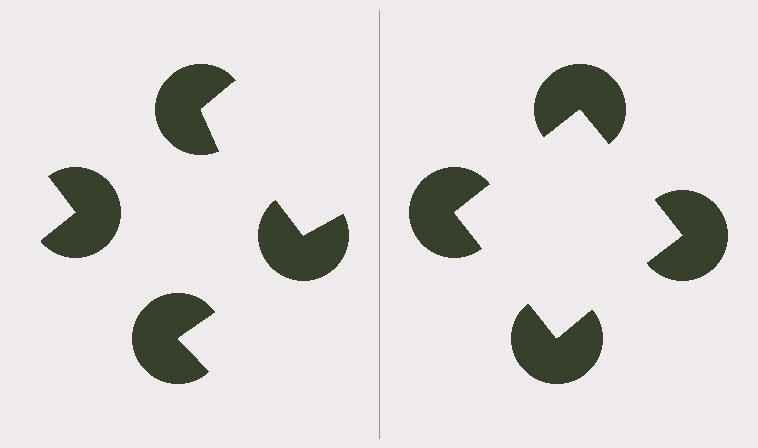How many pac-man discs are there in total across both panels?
8 — 4 on each side.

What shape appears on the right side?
An illusory square.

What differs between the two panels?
The pac-man discs are positioned identically on both sides; only the wedge orientations differ. On the right they align to a square; on the left they are misaligned.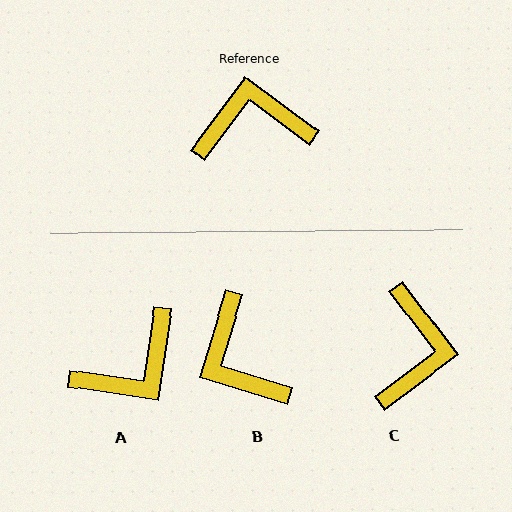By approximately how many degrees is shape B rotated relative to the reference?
Approximately 110 degrees counter-clockwise.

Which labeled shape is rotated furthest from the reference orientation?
A, about 152 degrees away.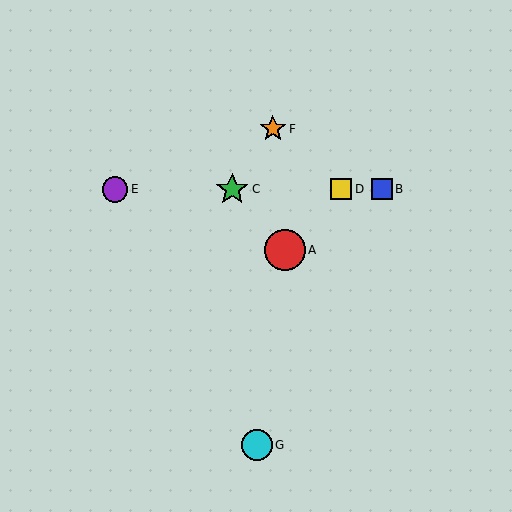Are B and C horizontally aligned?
Yes, both are at y≈189.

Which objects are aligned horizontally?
Objects B, C, D, E are aligned horizontally.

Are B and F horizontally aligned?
No, B is at y≈189 and F is at y≈129.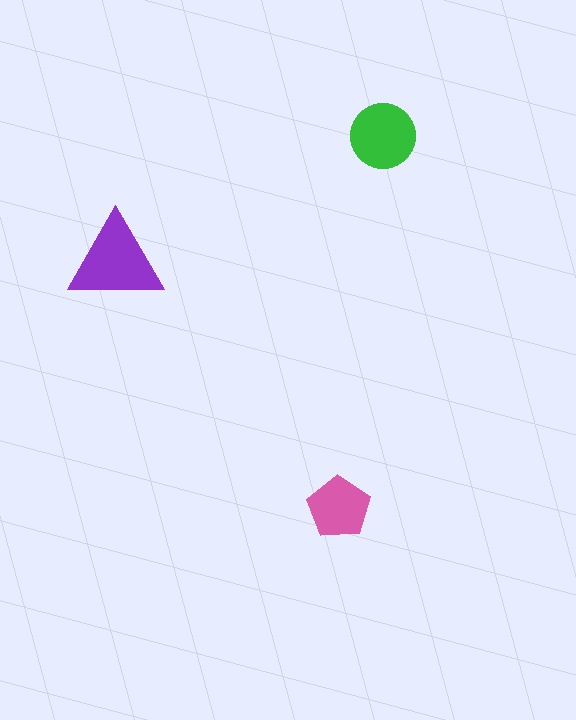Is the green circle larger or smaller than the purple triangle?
Smaller.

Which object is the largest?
The purple triangle.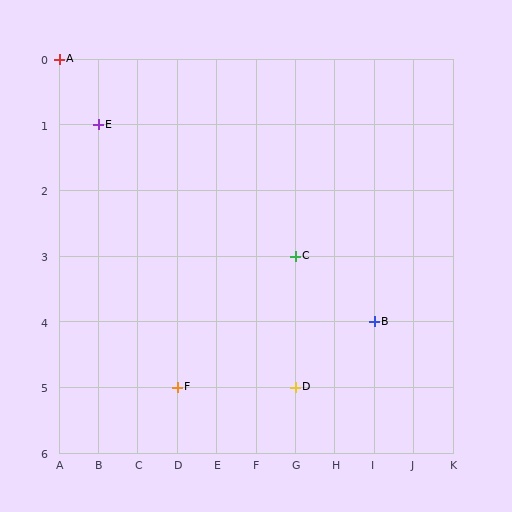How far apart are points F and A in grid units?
Points F and A are 3 columns and 5 rows apart (about 5.8 grid units diagonally).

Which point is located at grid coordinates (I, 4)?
Point B is at (I, 4).